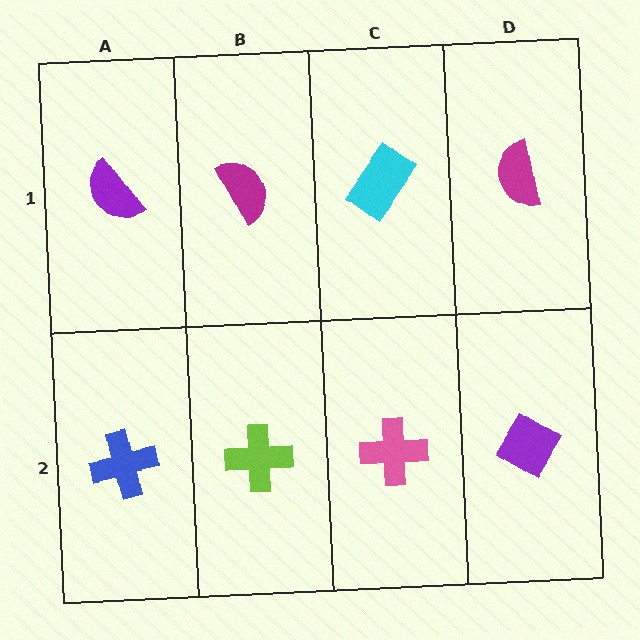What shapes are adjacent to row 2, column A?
A purple semicircle (row 1, column A), a lime cross (row 2, column B).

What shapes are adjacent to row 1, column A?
A blue cross (row 2, column A), a magenta semicircle (row 1, column B).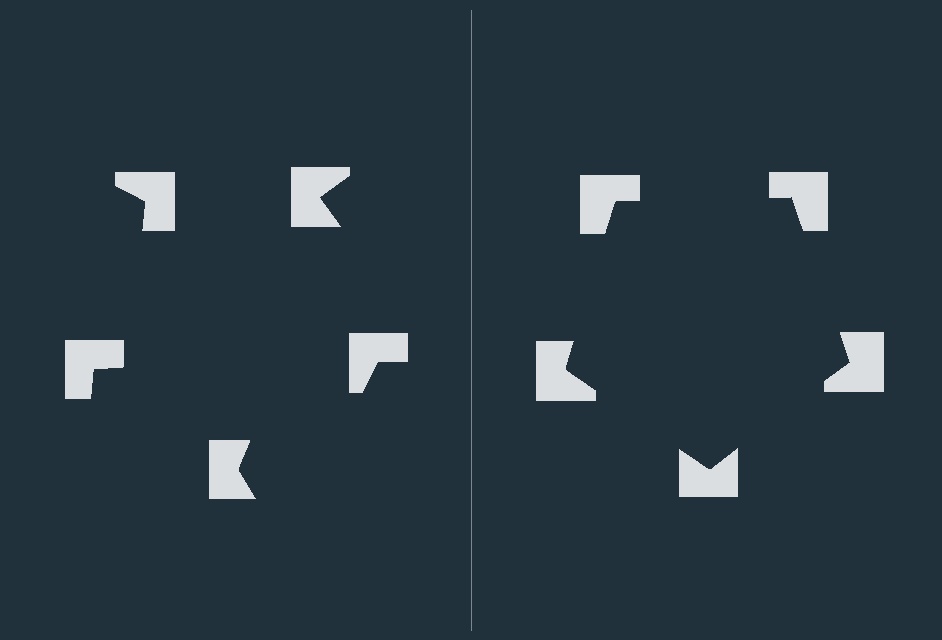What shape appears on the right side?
An illusory pentagon.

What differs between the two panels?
The notched squares are positioned identically on both sides; only the wedge orientations differ. On the right they align to a pentagon; on the left they are misaligned.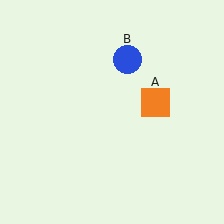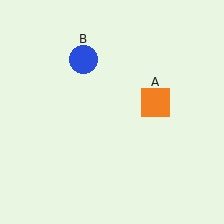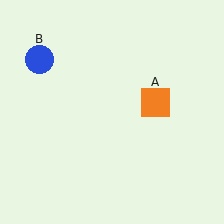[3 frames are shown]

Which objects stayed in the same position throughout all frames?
Orange square (object A) remained stationary.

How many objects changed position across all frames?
1 object changed position: blue circle (object B).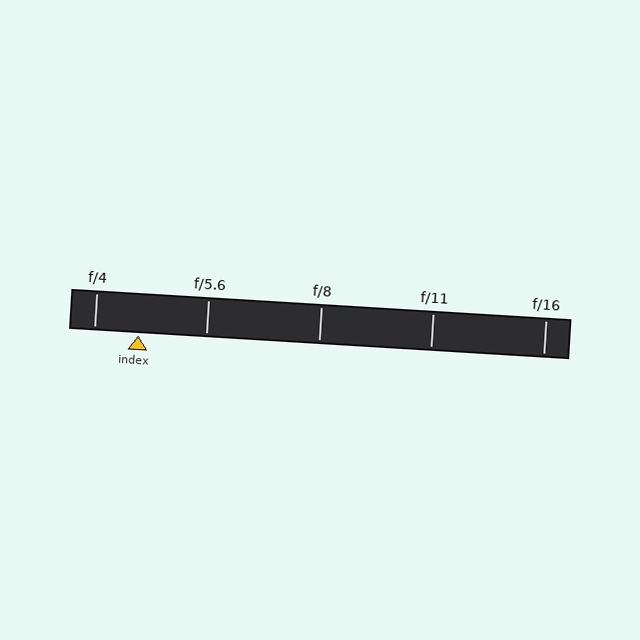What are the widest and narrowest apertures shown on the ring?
The widest aperture shown is f/4 and the narrowest is f/16.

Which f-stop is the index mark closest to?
The index mark is closest to f/4.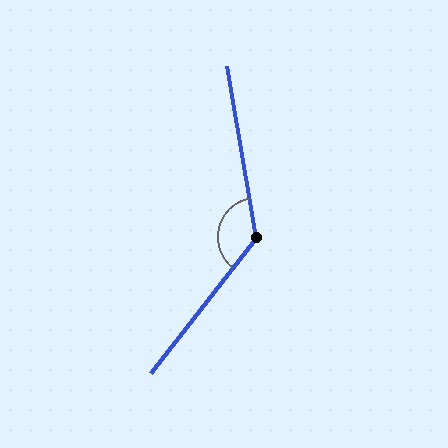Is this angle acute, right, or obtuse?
It is obtuse.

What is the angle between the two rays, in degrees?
Approximately 133 degrees.